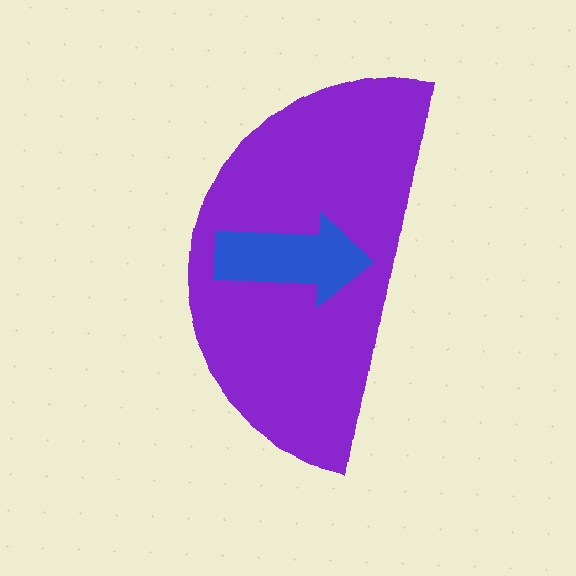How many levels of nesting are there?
2.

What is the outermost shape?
The purple semicircle.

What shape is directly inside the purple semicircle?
The blue arrow.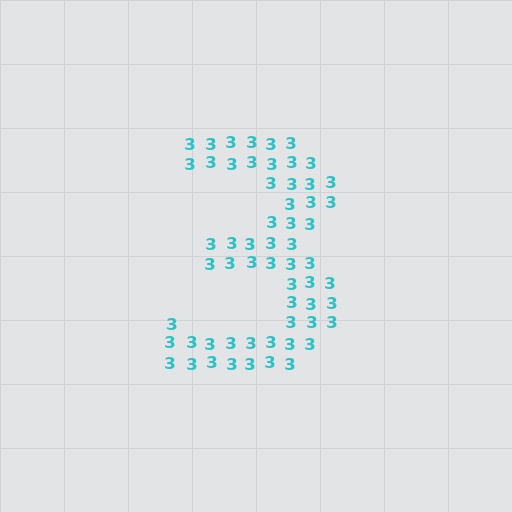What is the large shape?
The large shape is the digit 3.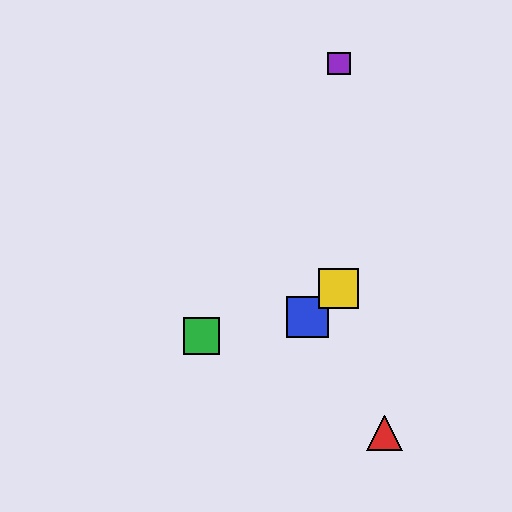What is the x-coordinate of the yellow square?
The yellow square is at x≈339.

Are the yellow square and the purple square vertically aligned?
Yes, both are at x≈339.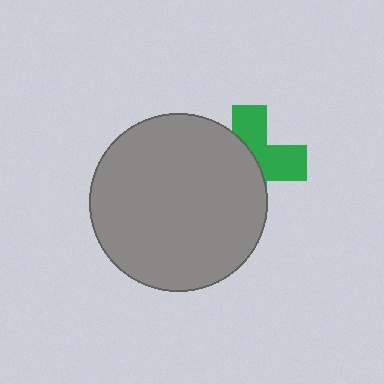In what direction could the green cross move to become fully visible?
The green cross could move right. That would shift it out from behind the gray circle entirely.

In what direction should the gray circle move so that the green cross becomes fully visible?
The gray circle should move left. That is the shortest direction to clear the overlap and leave the green cross fully visible.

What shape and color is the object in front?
The object in front is a gray circle.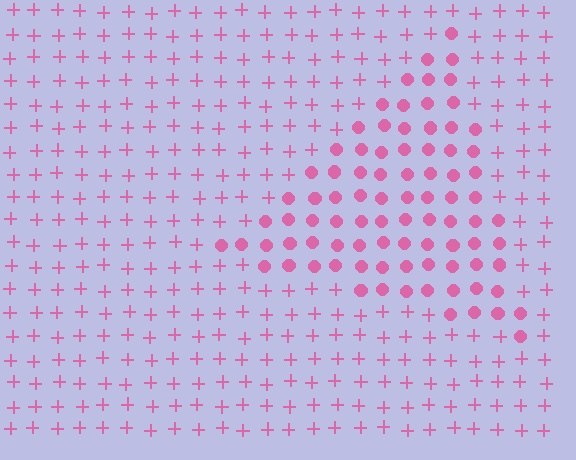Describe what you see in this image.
The image is filled with small pink elements arranged in a uniform grid. A triangle-shaped region contains circles, while the surrounding area contains plus signs. The boundary is defined purely by the change in element shape.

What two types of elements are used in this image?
The image uses circles inside the triangle region and plus signs outside it.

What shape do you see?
I see a triangle.